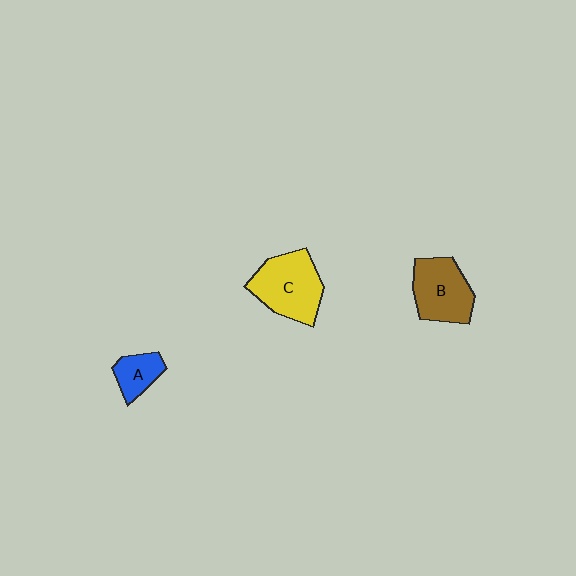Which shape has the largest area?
Shape C (yellow).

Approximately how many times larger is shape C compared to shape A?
Approximately 2.2 times.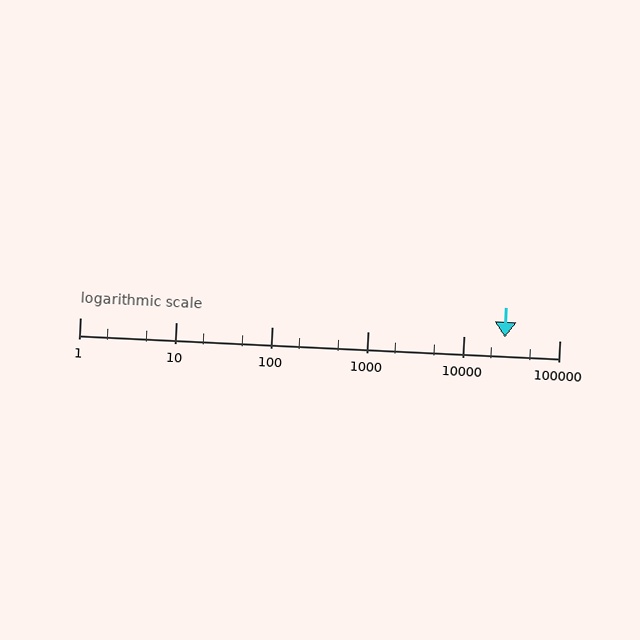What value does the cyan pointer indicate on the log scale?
The pointer indicates approximately 27000.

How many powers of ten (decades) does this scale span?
The scale spans 5 decades, from 1 to 100000.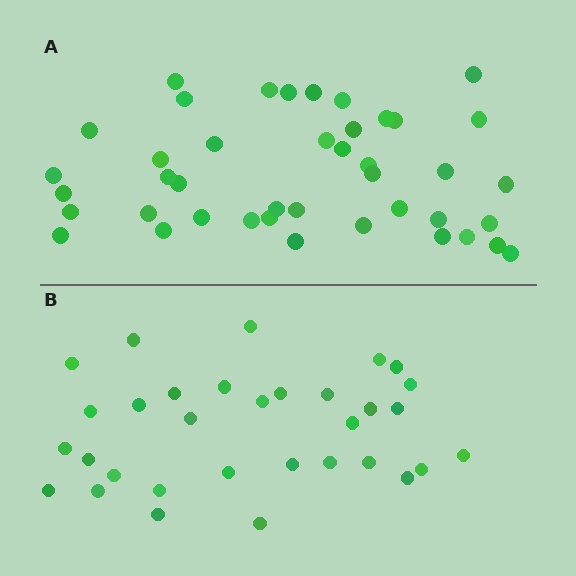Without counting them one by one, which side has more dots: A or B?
Region A (the top region) has more dots.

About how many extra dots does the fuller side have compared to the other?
Region A has roughly 10 or so more dots than region B.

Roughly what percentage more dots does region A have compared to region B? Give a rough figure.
About 30% more.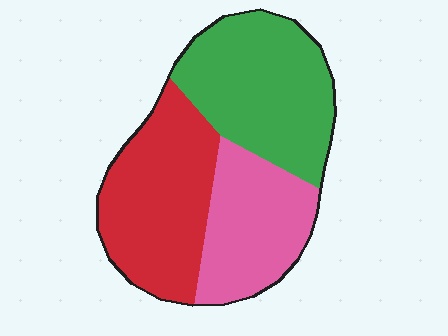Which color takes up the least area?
Pink, at roughly 25%.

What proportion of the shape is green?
Green covers 37% of the shape.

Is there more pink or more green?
Green.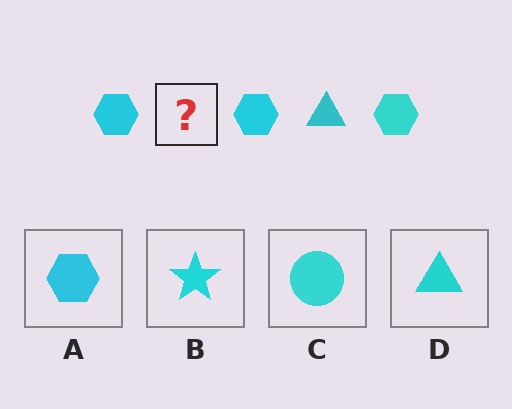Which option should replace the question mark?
Option D.